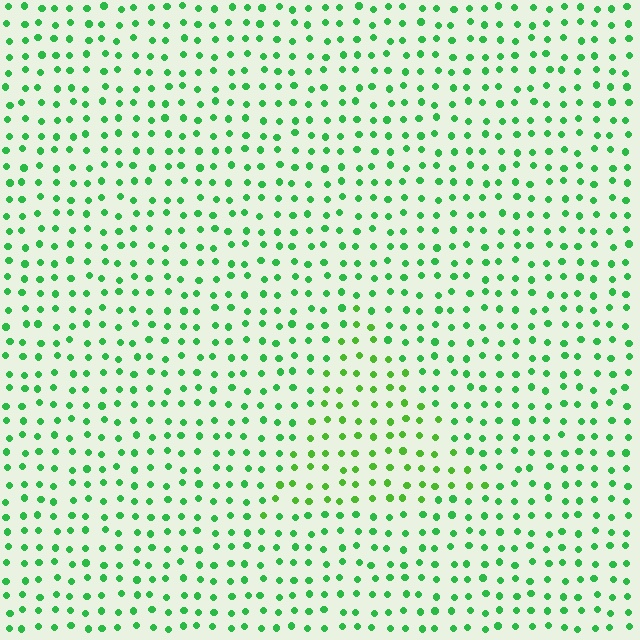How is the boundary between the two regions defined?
The boundary is defined purely by a slight shift in hue (about 24 degrees). Spacing, size, and orientation are identical on both sides.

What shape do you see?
I see a triangle.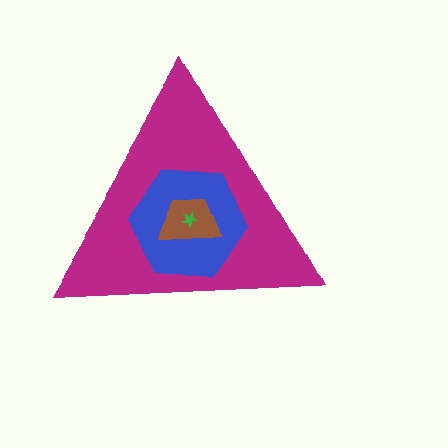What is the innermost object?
The green star.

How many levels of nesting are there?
4.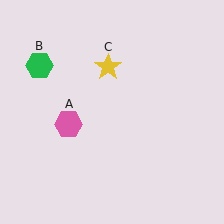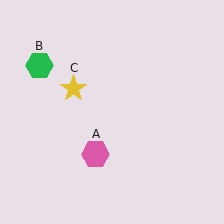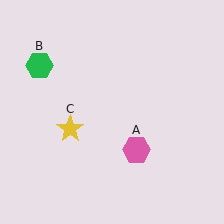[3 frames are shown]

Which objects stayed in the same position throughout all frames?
Green hexagon (object B) remained stationary.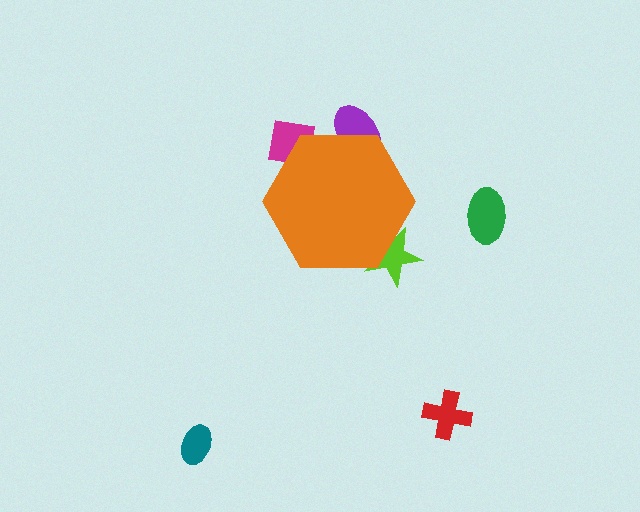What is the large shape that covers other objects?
An orange hexagon.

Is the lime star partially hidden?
Yes, the lime star is partially hidden behind the orange hexagon.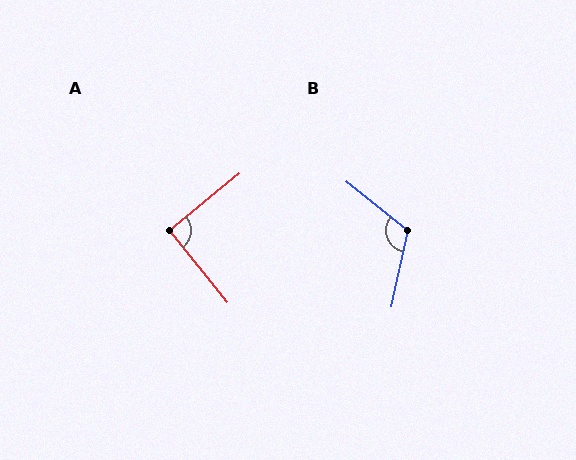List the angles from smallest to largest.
A (90°), B (116°).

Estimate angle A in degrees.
Approximately 90 degrees.